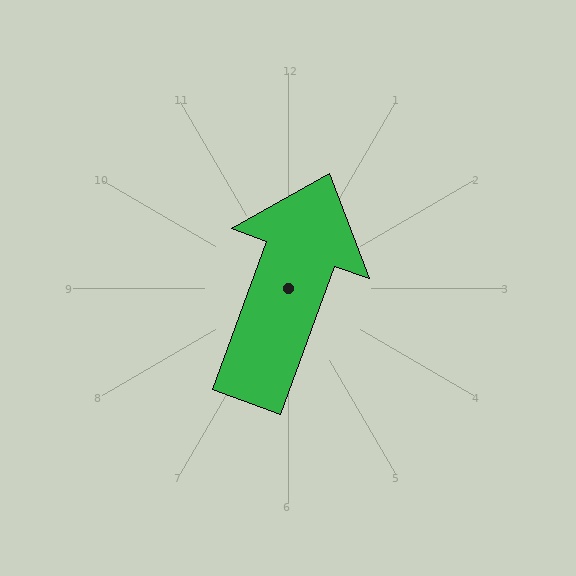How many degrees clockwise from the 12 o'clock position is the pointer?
Approximately 20 degrees.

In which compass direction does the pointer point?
North.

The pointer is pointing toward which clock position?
Roughly 1 o'clock.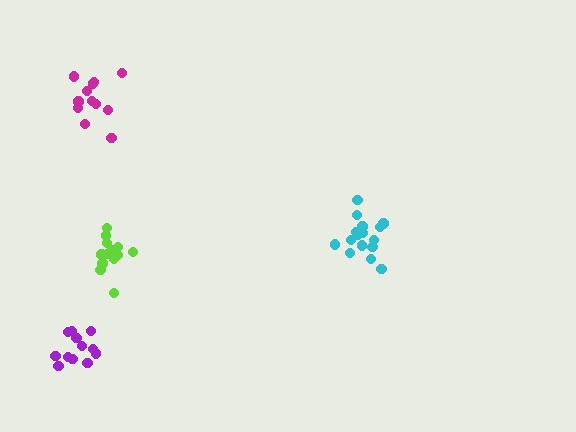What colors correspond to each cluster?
The clusters are colored: lime, purple, magenta, cyan.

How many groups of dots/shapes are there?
There are 4 groups.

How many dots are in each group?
Group 1: 14 dots, Group 2: 12 dots, Group 3: 12 dots, Group 4: 16 dots (54 total).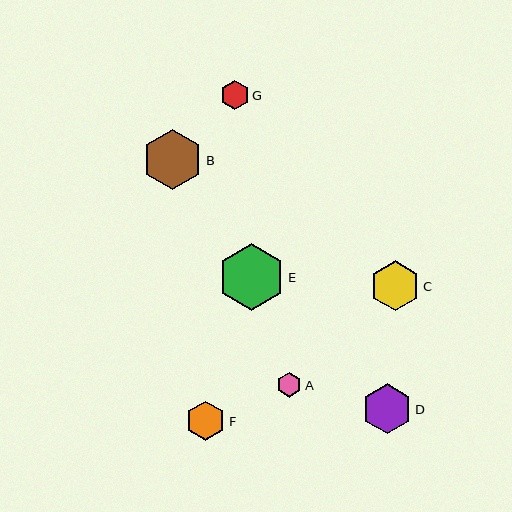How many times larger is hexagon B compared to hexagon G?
Hexagon B is approximately 2.0 times the size of hexagon G.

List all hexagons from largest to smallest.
From largest to smallest: E, B, D, C, F, G, A.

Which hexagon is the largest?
Hexagon E is the largest with a size of approximately 67 pixels.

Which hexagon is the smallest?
Hexagon A is the smallest with a size of approximately 25 pixels.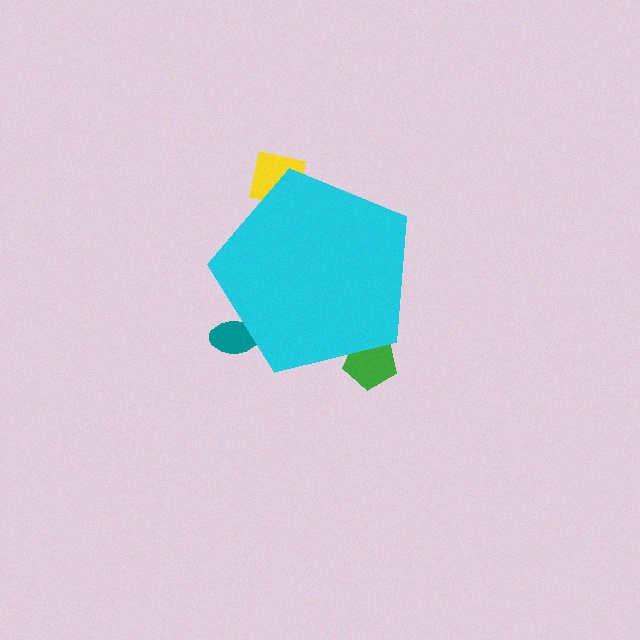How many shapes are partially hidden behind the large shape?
3 shapes are partially hidden.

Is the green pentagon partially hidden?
Yes, the green pentagon is partially hidden behind the cyan pentagon.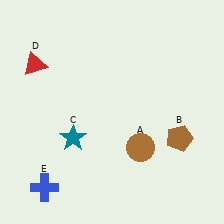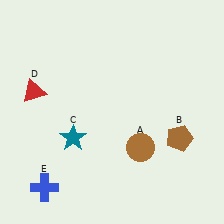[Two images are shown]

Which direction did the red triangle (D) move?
The red triangle (D) moved down.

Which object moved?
The red triangle (D) moved down.